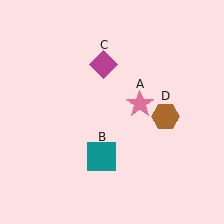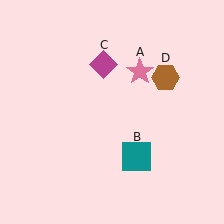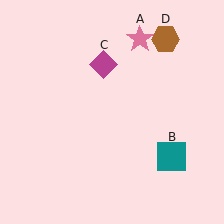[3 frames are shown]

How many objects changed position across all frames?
3 objects changed position: pink star (object A), teal square (object B), brown hexagon (object D).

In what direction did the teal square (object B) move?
The teal square (object B) moved right.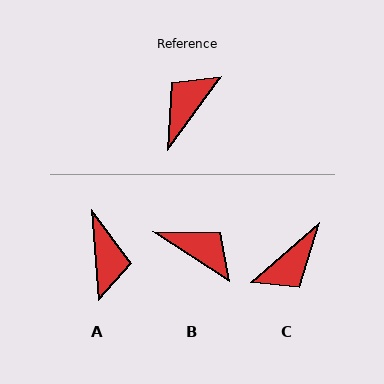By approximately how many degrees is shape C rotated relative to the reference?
Approximately 167 degrees counter-clockwise.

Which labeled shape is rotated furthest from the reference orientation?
C, about 167 degrees away.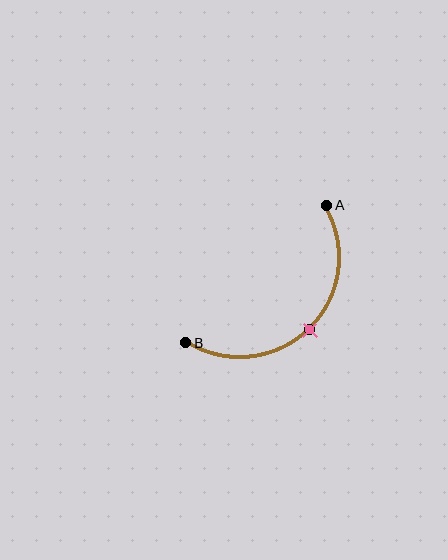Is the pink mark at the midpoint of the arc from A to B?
Yes. The pink mark lies on the arc at equal arc-length from both A and B — it is the arc midpoint.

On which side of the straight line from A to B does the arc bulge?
The arc bulges below and to the right of the straight line connecting A and B.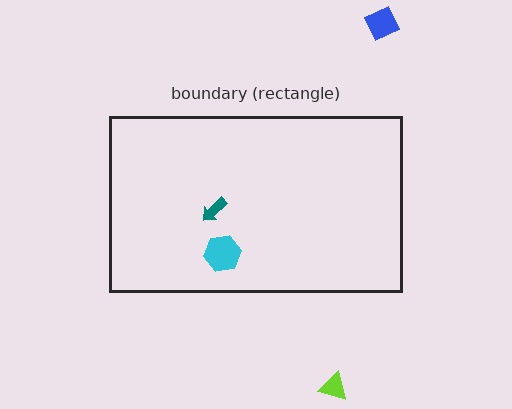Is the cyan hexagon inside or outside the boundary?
Inside.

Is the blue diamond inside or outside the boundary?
Outside.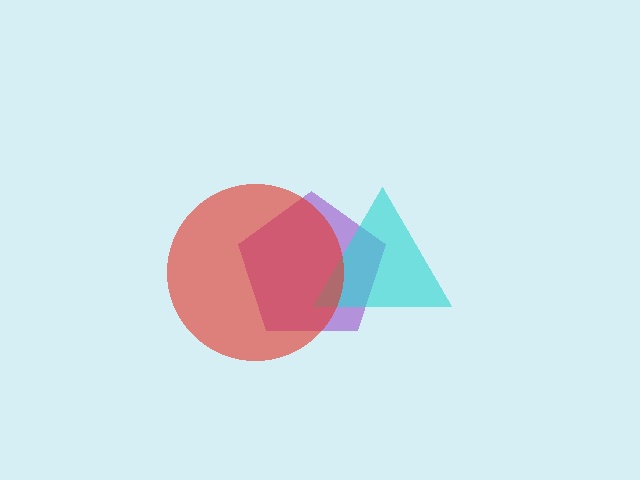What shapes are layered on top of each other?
The layered shapes are: a purple pentagon, a cyan triangle, a red circle.